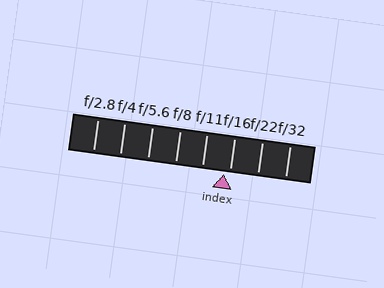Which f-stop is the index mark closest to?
The index mark is closest to f/16.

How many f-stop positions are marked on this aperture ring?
There are 8 f-stop positions marked.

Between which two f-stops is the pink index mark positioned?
The index mark is between f/11 and f/16.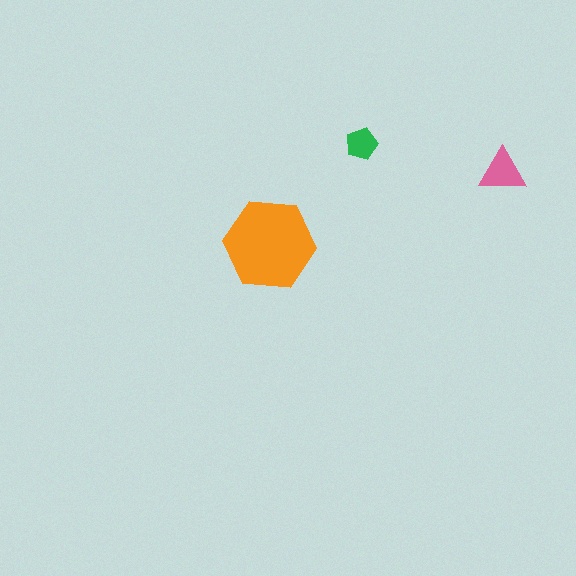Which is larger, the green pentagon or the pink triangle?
The pink triangle.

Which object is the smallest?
The green pentagon.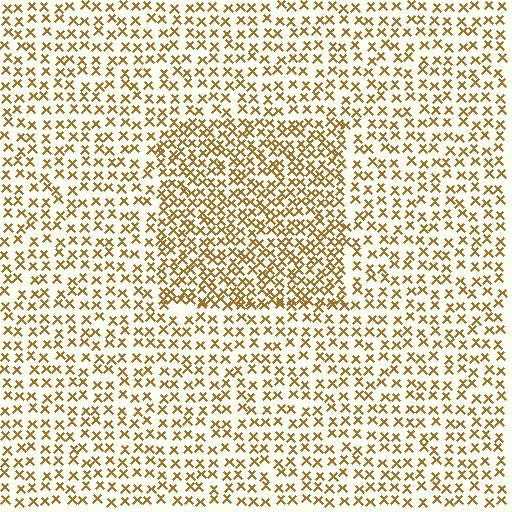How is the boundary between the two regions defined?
The boundary is defined by a change in element density (approximately 1.7x ratio). All elements are the same color, size, and shape.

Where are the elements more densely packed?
The elements are more densely packed inside the rectangle boundary.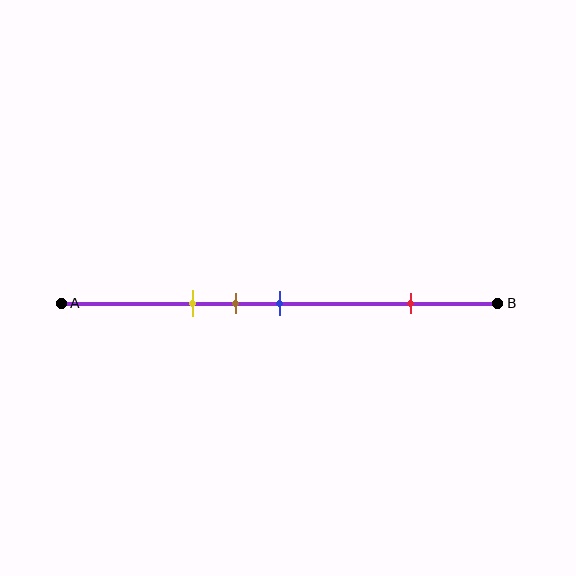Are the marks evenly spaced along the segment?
No, the marks are not evenly spaced.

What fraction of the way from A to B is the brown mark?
The brown mark is approximately 40% (0.4) of the way from A to B.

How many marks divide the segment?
There are 4 marks dividing the segment.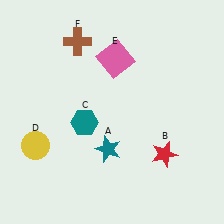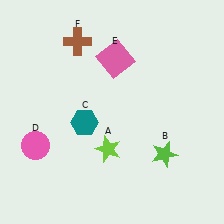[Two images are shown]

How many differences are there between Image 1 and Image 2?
There are 3 differences between the two images.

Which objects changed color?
A changed from teal to lime. B changed from red to lime. D changed from yellow to pink.